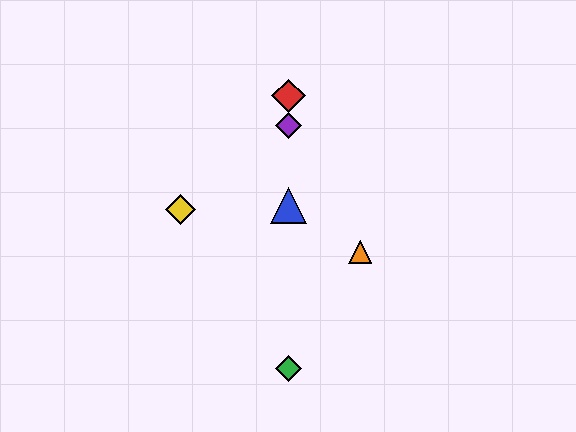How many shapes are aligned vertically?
4 shapes (the red diamond, the blue triangle, the green diamond, the purple diamond) are aligned vertically.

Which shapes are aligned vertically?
The red diamond, the blue triangle, the green diamond, the purple diamond are aligned vertically.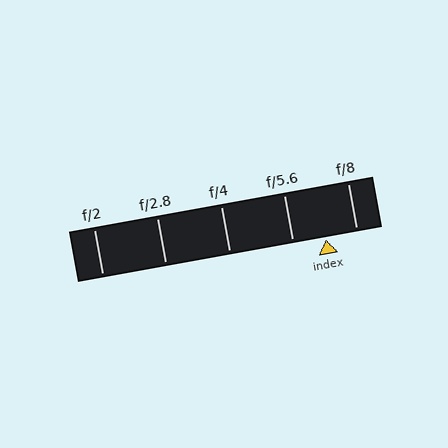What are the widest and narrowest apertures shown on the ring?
The widest aperture shown is f/2 and the narrowest is f/8.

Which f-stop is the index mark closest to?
The index mark is closest to f/8.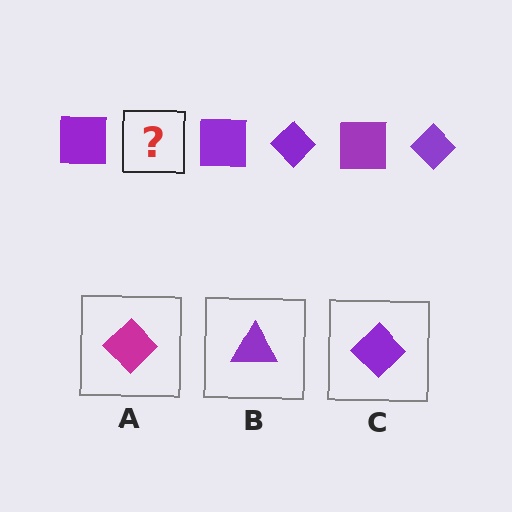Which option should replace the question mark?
Option C.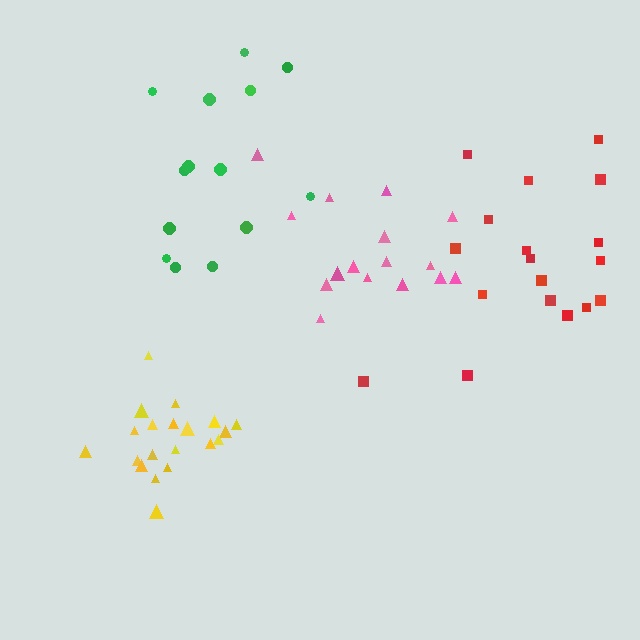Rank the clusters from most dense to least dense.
yellow, pink, red, green.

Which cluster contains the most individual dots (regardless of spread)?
Yellow (20).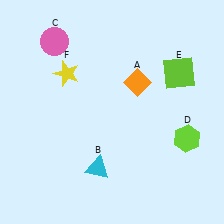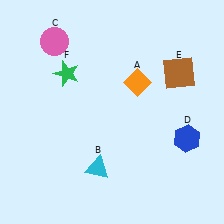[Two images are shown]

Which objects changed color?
D changed from lime to blue. E changed from lime to brown. F changed from yellow to green.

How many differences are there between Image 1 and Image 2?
There are 3 differences between the two images.